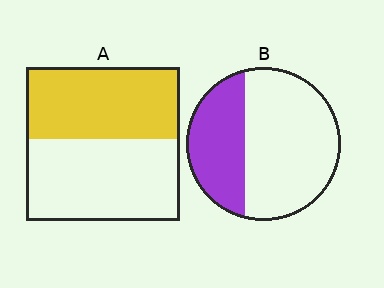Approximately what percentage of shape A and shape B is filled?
A is approximately 45% and B is approximately 35%.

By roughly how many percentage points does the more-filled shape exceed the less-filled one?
By roughly 10 percentage points (A over B).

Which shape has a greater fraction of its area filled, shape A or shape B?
Shape A.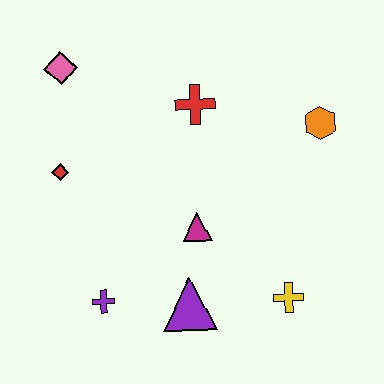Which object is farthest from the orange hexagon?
The purple cross is farthest from the orange hexagon.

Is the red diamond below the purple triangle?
No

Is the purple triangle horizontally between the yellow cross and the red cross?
No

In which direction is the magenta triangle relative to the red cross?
The magenta triangle is below the red cross.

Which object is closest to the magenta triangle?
The purple triangle is closest to the magenta triangle.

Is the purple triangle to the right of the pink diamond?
Yes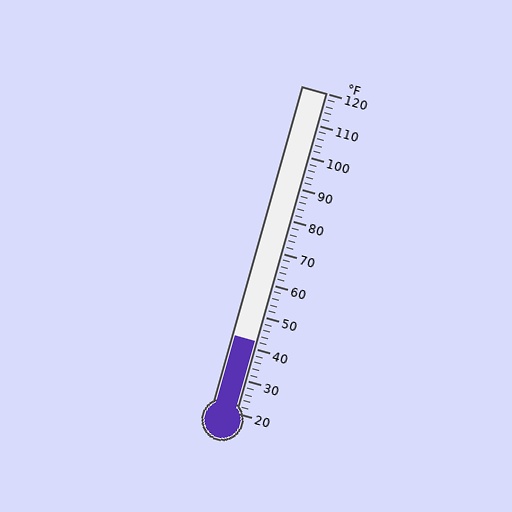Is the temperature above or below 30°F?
The temperature is above 30°F.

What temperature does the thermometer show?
The thermometer shows approximately 42°F.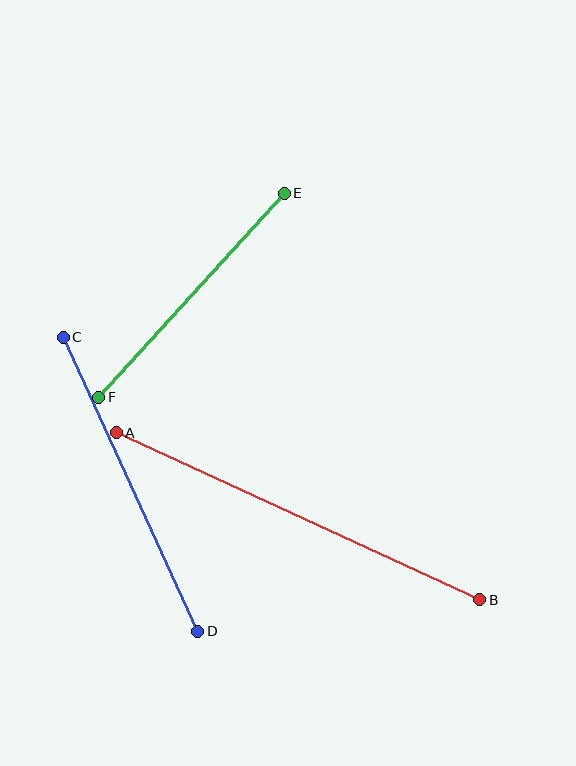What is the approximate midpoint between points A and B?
The midpoint is at approximately (298, 516) pixels.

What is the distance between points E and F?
The distance is approximately 275 pixels.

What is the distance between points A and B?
The distance is approximately 400 pixels.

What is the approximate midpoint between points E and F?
The midpoint is at approximately (191, 295) pixels.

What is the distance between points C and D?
The distance is approximately 323 pixels.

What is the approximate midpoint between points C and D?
The midpoint is at approximately (130, 484) pixels.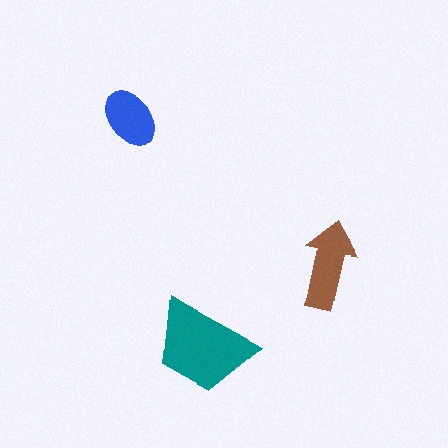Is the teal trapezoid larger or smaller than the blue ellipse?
Larger.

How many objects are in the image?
There are 3 objects in the image.